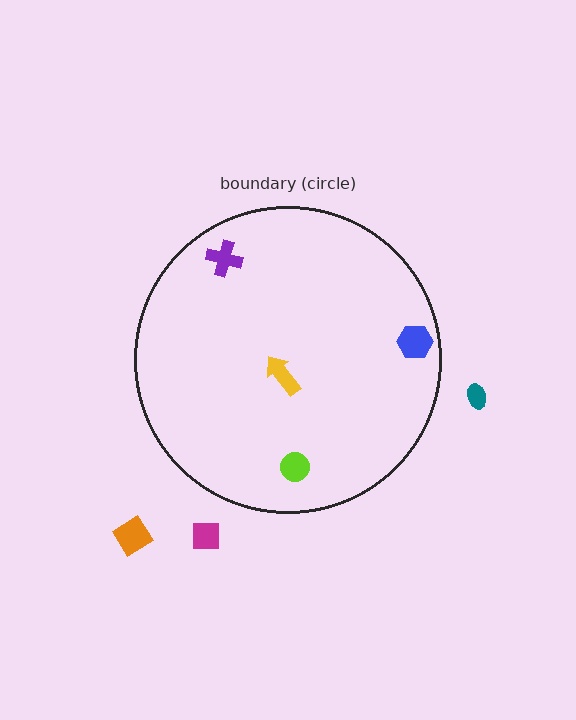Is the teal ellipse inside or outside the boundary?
Outside.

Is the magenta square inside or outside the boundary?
Outside.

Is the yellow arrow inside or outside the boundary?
Inside.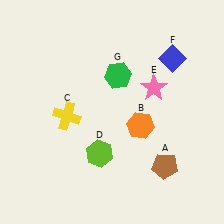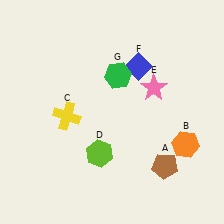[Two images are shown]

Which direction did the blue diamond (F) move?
The blue diamond (F) moved left.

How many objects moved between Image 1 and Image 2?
2 objects moved between the two images.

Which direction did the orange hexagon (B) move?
The orange hexagon (B) moved right.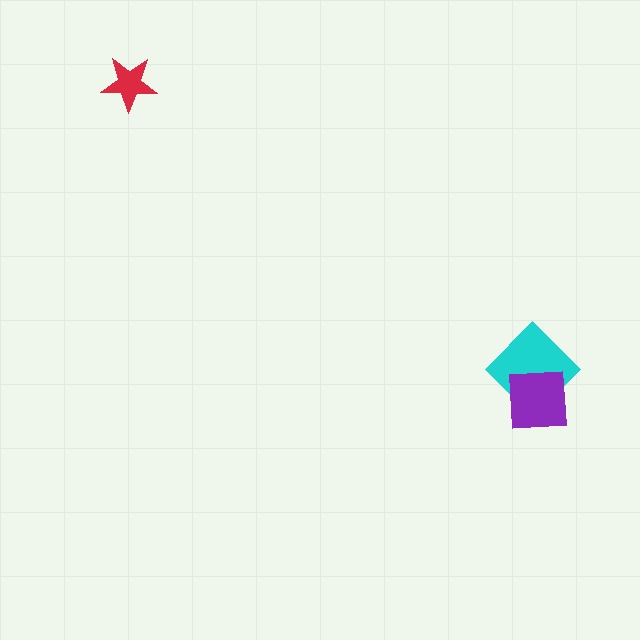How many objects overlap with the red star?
0 objects overlap with the red star.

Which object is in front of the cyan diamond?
The purple square is in front of the cyan diamond.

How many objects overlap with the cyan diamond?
1 object overlaps with the cyan diamond.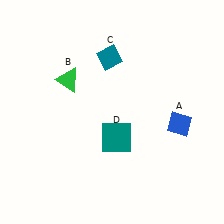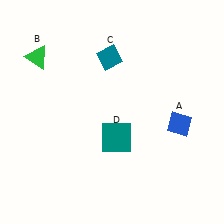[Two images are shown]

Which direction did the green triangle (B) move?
The green triangle (B) moved left.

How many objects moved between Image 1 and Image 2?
1 object moved between the two images.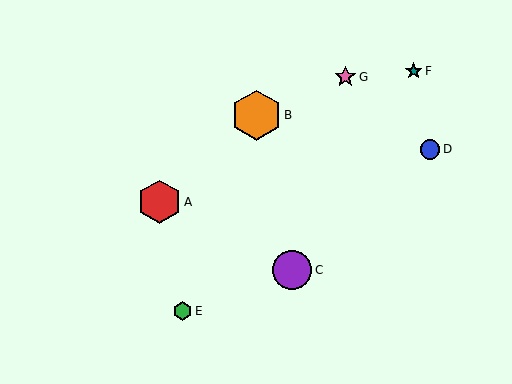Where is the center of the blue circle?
The center of the blue circle is at (430, 149).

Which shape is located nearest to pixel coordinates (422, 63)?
The teal star (labeled F) at (414, 71) is nearest to that location.